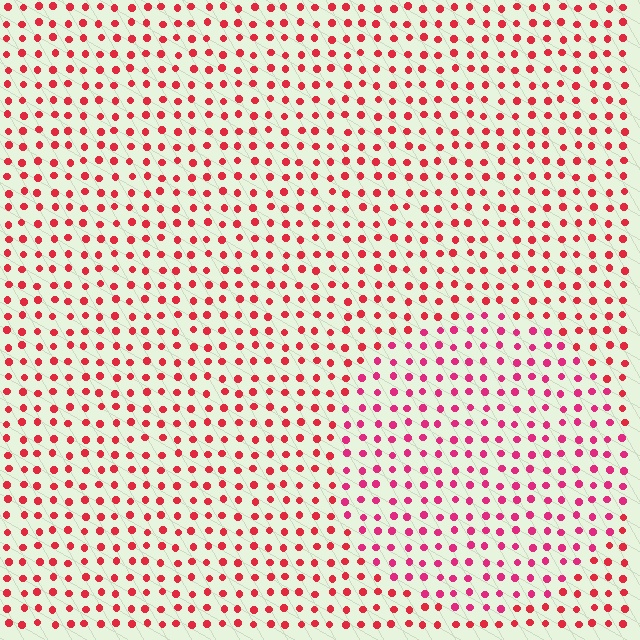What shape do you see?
I see a circle.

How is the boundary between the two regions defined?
The boundary is defined purely by a slight shift in hue (about 22 degrees). Spacing, size, and orientation are identical on both sides.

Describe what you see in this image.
The image is filled with small red elements in a uniform arrangement. A circle-shaped region is visible where the elements are tinted to a slightly different hue, forming a subtle color boundary.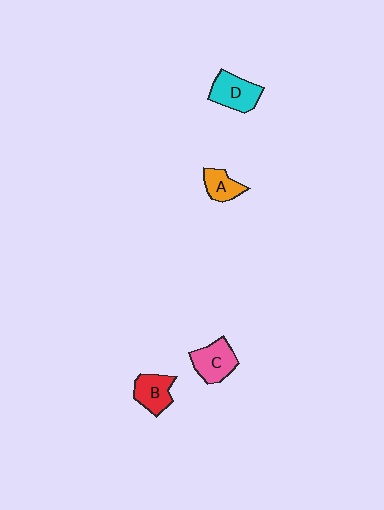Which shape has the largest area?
Shape D (cyan).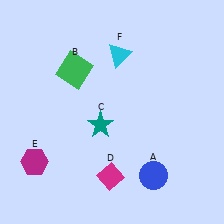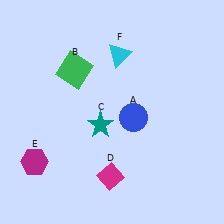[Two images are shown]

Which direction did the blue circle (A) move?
The blue circle (A) moved up.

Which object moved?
The blue circle (A) moved up.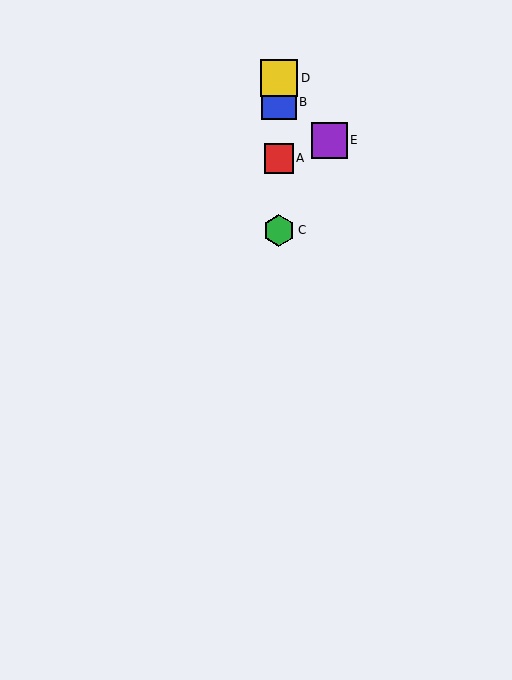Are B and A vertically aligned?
Yes, both are at x≈279.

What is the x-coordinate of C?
Object C is at x≈279.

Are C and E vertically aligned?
No, C is at x≈279 and E is at x≈329.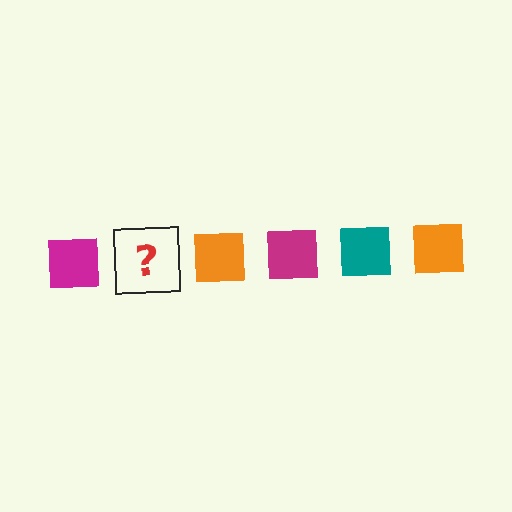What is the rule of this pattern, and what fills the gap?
The rule is that the pattern cycles through magenta, teal, orange squares. The gap should be filled with a teal square.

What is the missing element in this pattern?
The missing element is a teal square.